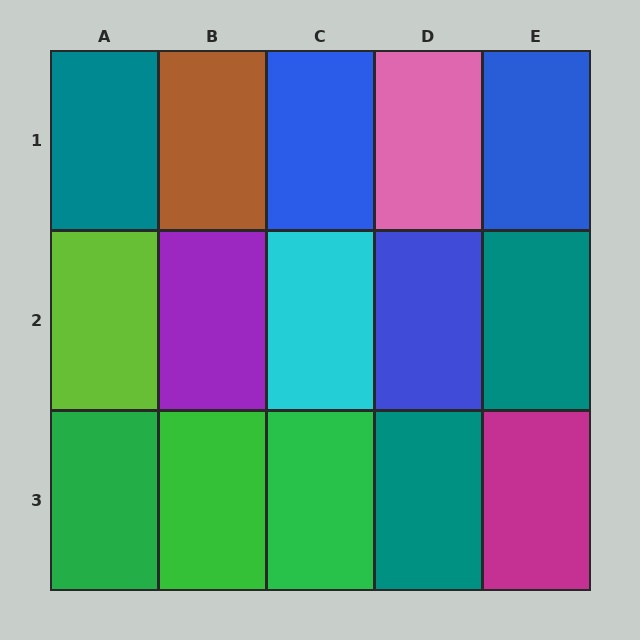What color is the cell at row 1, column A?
Teal.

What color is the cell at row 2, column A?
Lime.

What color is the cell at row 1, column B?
Brown.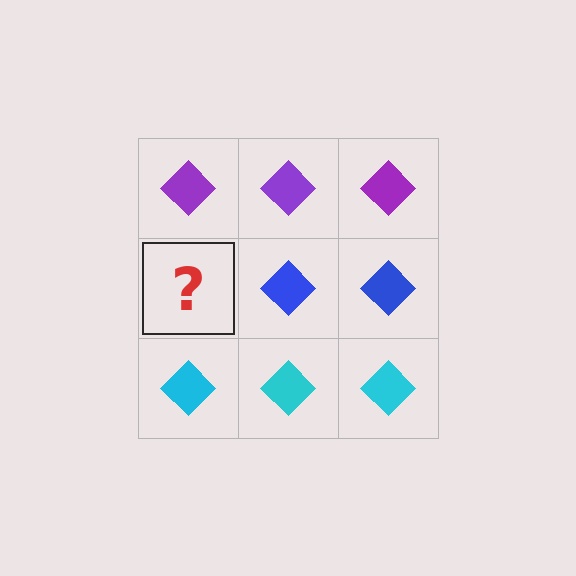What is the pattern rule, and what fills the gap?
The rule is that each row has a consistent color. The gap should be filled with a blue diamond.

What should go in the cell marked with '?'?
The missing cell should contain a blue diamond.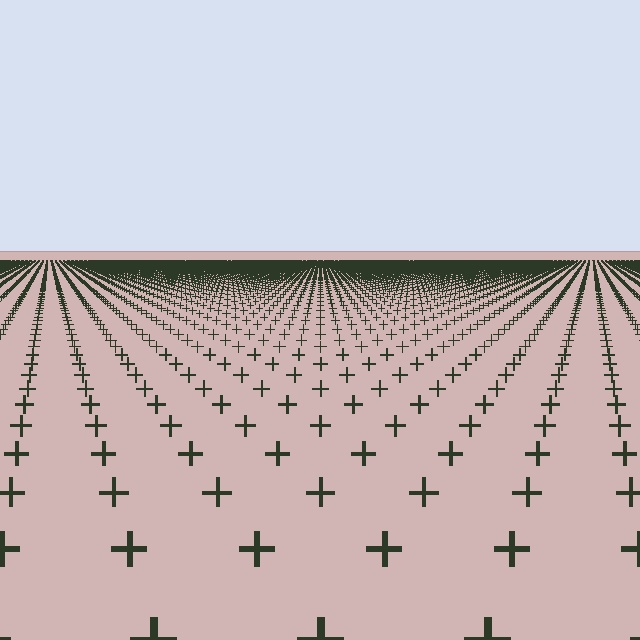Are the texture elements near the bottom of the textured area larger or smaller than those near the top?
Larger. Near the bottom, elements are closer to the viewer and appear at a bigger on-screen size.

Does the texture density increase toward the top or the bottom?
Density increases toward the top.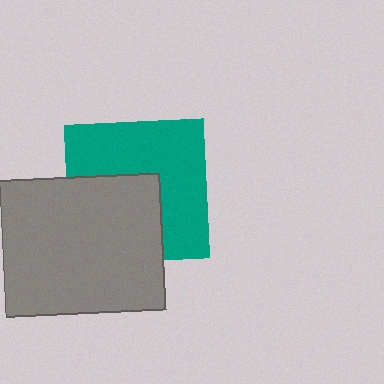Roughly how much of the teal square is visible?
About half of it is visible (roughly 58%).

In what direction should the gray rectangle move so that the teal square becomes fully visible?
The gray rectangle should move toward the lower-left. That is the shortest direction to clear the overlap and leave the teal square fully visible.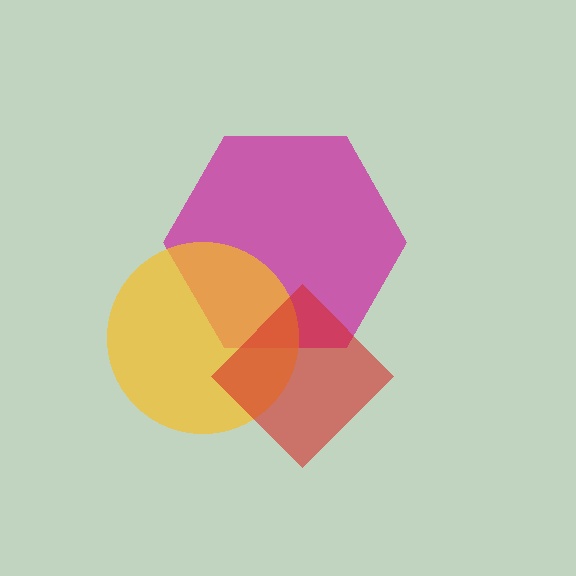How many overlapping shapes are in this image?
There are 3 overlapping shapes in the image.